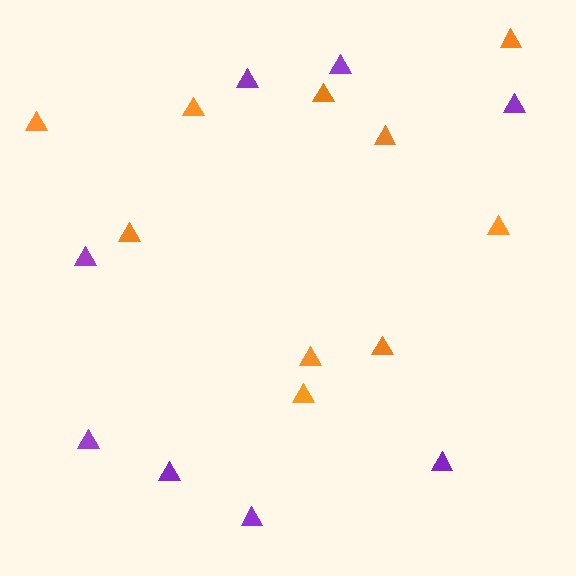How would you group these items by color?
There are 2 groups: one group of purple triangles (8) and one group of orange triangles (10).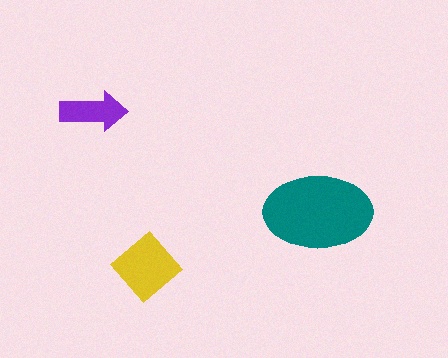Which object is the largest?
The teal ellipse.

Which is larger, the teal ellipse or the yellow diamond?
The teal ellipse.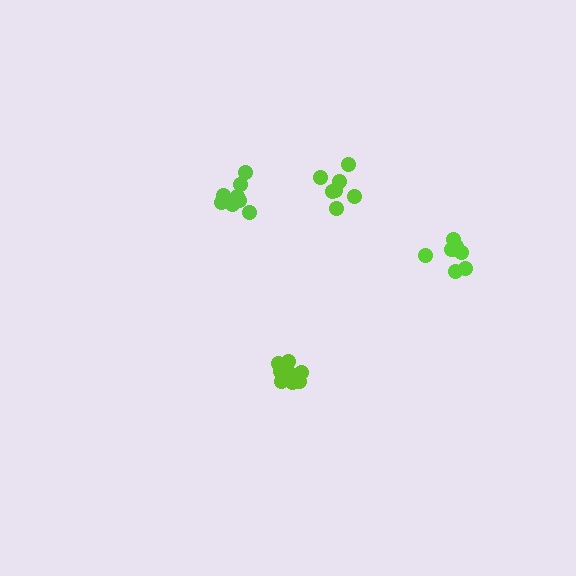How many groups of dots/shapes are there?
There are 4 groups.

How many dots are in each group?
Group 1: 11 dots, Group 2: 8 dots, Group 3: 7 dots, Group 4: 9 dots (35 total).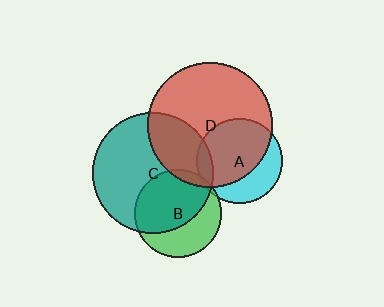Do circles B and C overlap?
Yes.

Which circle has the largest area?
Circle D (red).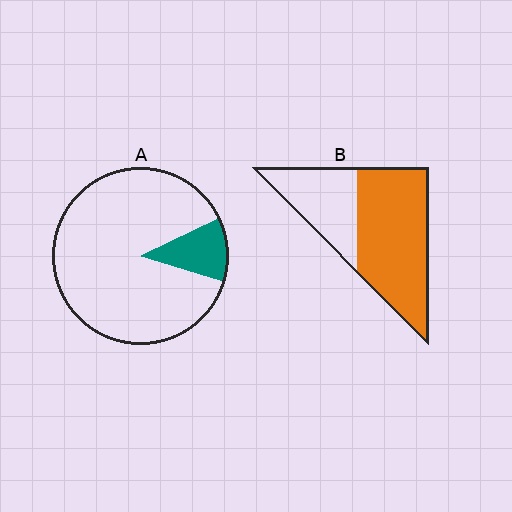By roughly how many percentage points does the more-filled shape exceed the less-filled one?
By roughly 55 percentage points (B over A).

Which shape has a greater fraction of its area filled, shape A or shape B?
Shape B.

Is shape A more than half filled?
No.